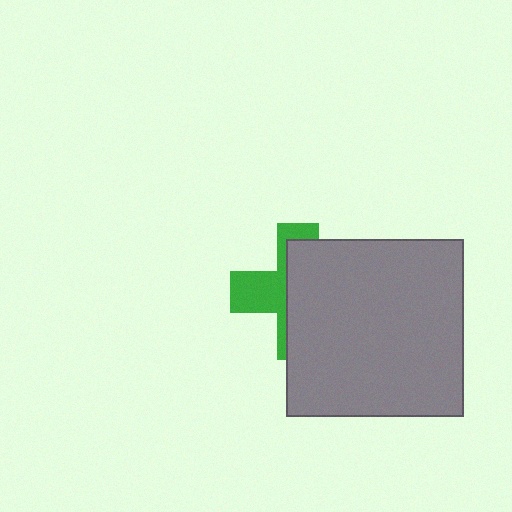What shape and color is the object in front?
The object in front is a gray square.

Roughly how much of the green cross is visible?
A small part of it is visible (roughly 37%).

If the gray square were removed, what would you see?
You would see the complete green cross.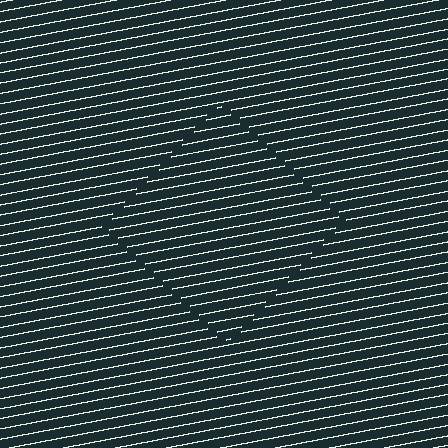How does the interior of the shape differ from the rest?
The interior of the shape contains the same grating, shifted by half a period — the contour is defined by the phase discontinuity where line-ends from the inner and outer gratings abut.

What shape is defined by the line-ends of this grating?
An illusory square. The interior of the shape contains the same grating, shifted by half a period — the contour is defined by the phase discontinuity where line-ends from the inner and outer gratings abut.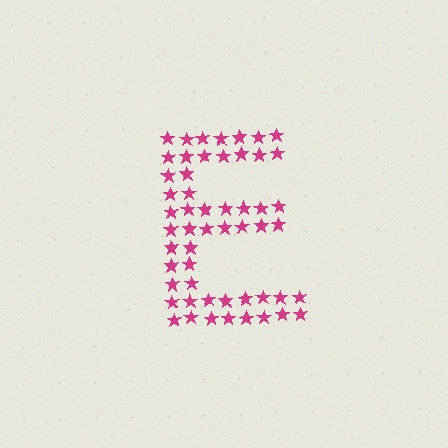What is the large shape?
The large shape is the letter E.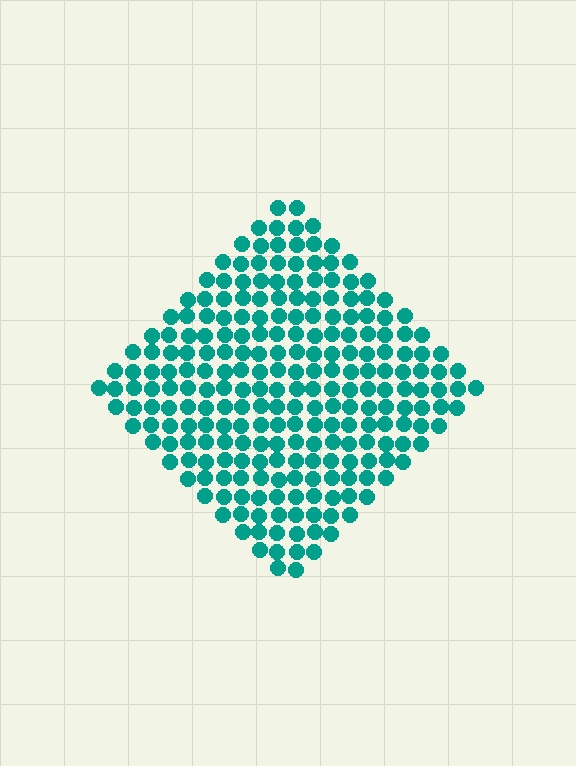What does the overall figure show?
The overall figure shows a diamond.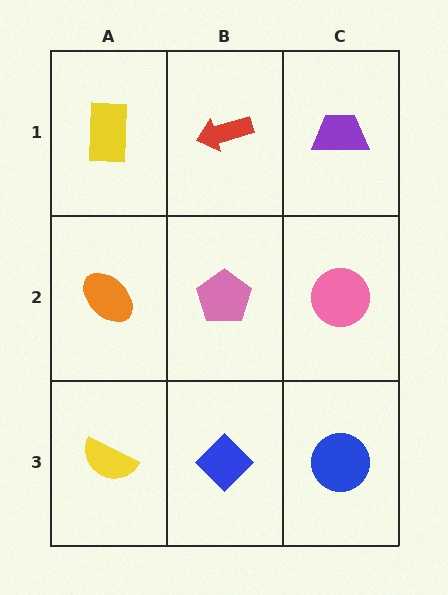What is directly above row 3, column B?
A pink pentagon.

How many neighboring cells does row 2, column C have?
3.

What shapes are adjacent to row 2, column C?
A purple trapezoid (row 1, column C), a blue circle (row 3, column C), a pink pentagon (row 2, column B).